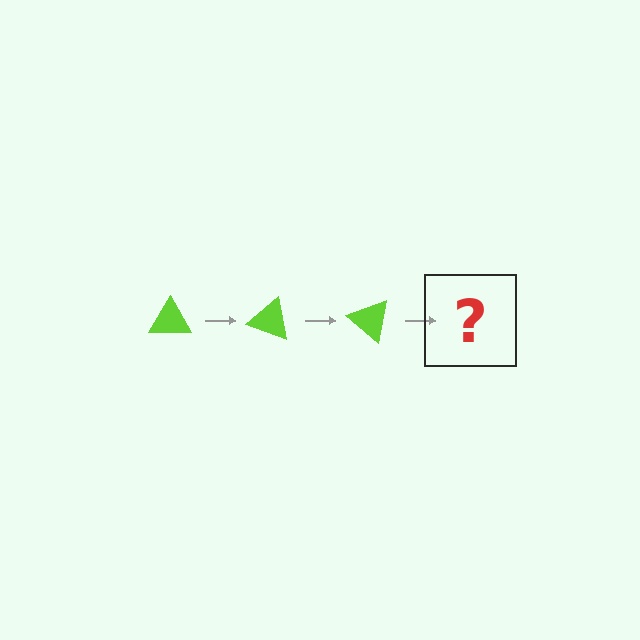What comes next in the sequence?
The next element should be a lime triangle rotated 60 degrees.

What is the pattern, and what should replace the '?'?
The pattern is that the triangle rotates 20 degrees each step. The '?' should be a lime triangle rotated 60 degrees.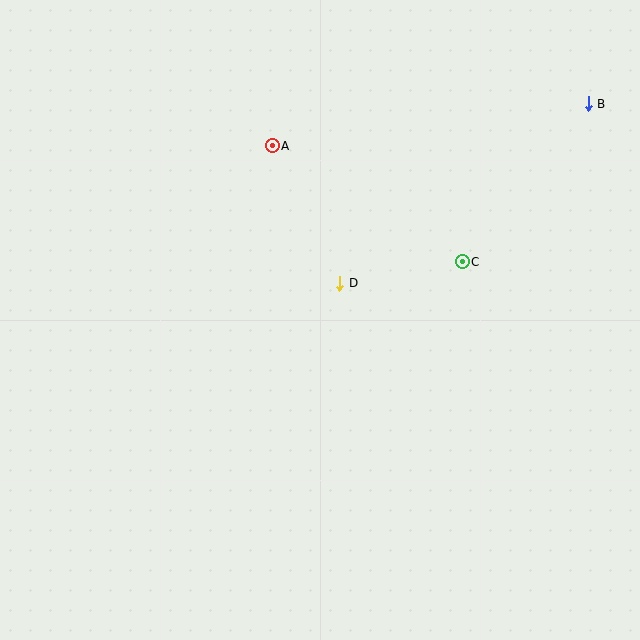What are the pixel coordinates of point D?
Point D is at (340, 283).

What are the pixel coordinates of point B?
Point B is at (588, 104).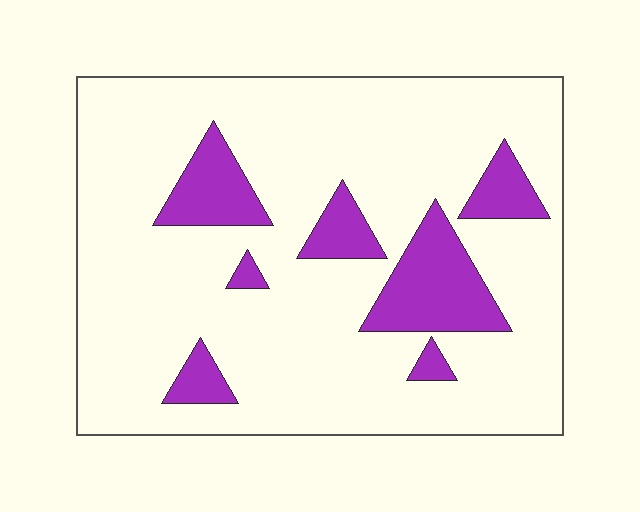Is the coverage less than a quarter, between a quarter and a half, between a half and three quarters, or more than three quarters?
Less than a quarter.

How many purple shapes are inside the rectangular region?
7.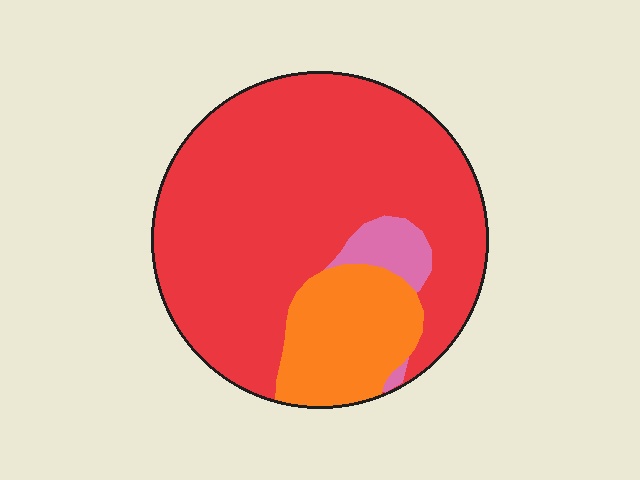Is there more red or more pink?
Red.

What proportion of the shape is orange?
Orange takes up between a sixth and a third of the shape.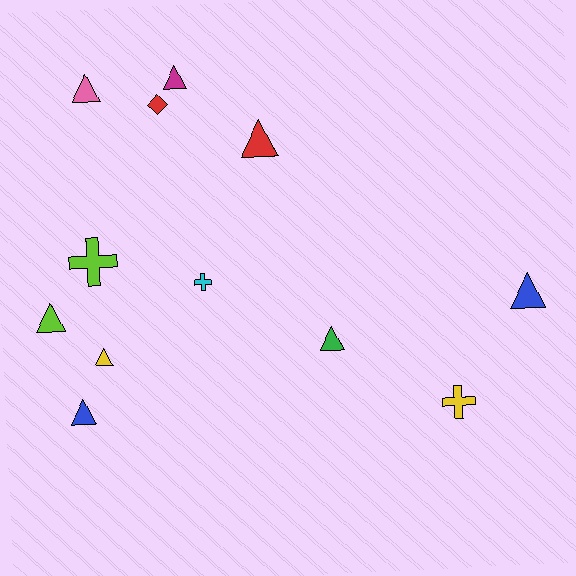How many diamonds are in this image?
There is 1 diamond.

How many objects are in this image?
There are 12 objects.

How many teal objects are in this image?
There are no teal objects.